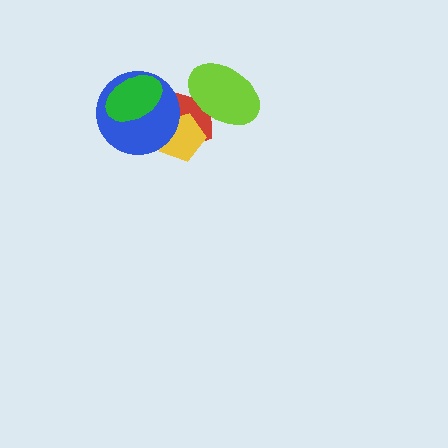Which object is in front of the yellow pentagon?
The blue circle is in front of the yellow pentagon.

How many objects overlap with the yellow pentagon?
2 objects overlap with the yellow pentagon.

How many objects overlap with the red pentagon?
3 objects overlap with the red pentagon.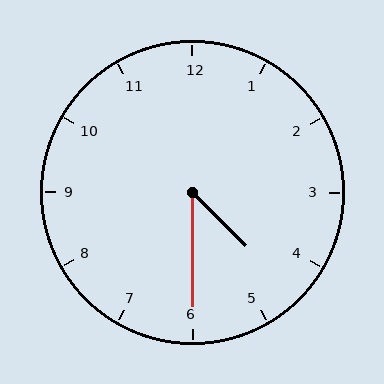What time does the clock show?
4:30.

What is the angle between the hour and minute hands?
Approximately 45 degrees.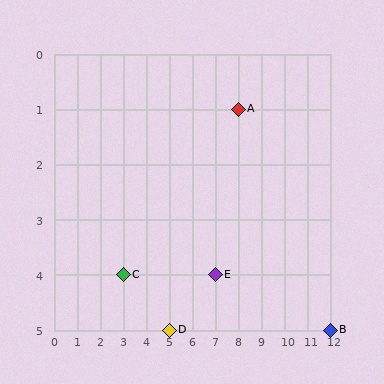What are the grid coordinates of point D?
Point D is at grid coordinates (5, 5).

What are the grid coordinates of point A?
Point A is at grid coordinates (8, 1).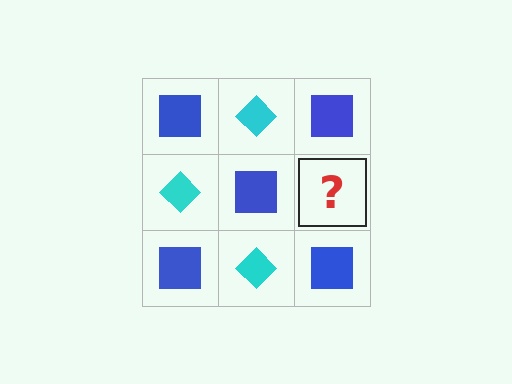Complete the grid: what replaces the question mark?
The question mark should be replaced with a cyan diamond.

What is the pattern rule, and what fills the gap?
The rule is that it alternates blue square and cyan diamond in a checkerboard pattern. The gap should be filled with a cyan diamond.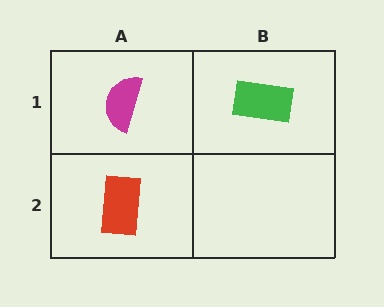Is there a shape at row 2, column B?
No, that cell is empty.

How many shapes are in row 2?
1 shape.